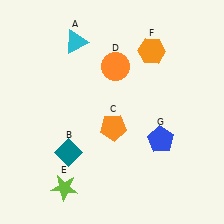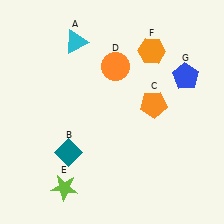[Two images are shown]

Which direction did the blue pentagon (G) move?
The blue pentagon (G) moved up.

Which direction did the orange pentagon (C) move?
The orange pentagon (C) moved right.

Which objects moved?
The objects that moved are: the orange pentagon (C), the blue pentagon (G).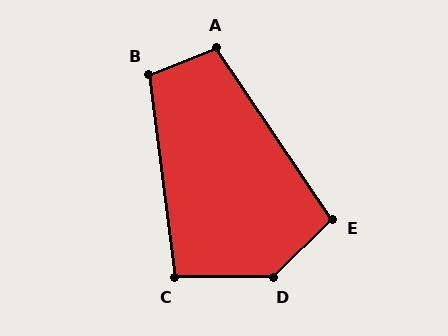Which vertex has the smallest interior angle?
C, at approximately 97 degrees.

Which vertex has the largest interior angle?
D, at approximately 136 degrees.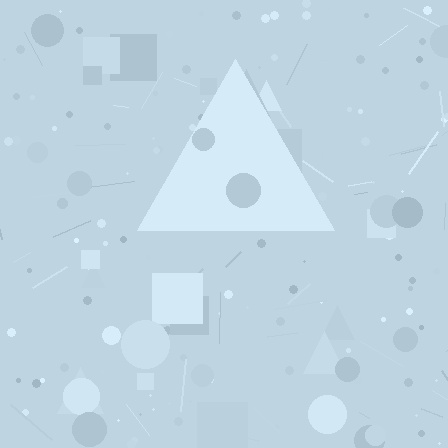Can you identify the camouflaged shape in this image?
The camouflaged shape is a triangle.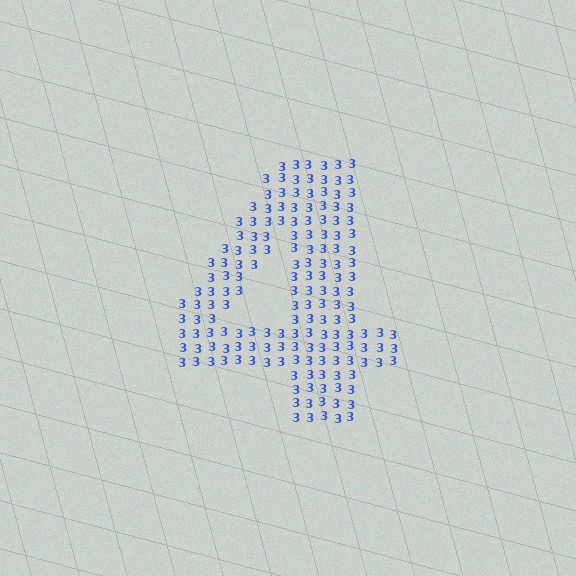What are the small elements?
The small elements are digit 3's.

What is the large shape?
The large shape is the digit 4.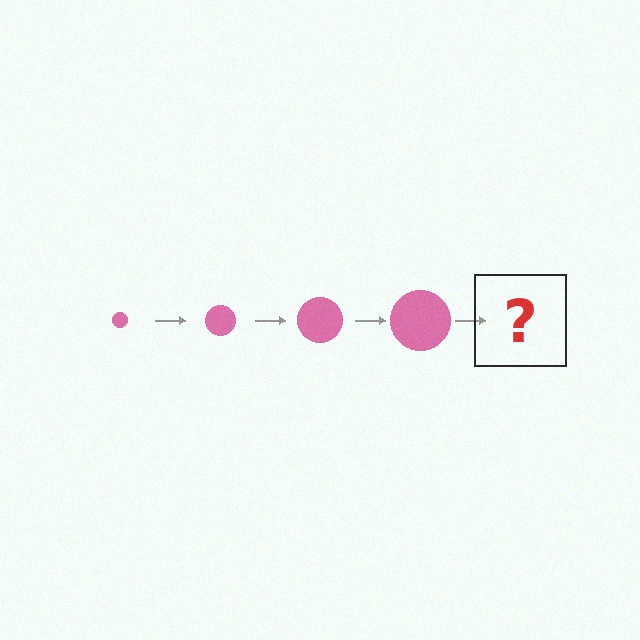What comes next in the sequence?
The next element should be a pink circle, larger than the previous one.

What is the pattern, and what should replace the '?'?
The pattern is that the circle gets progressively larger each step. The '?' should be a pink circle, larger than the previous one.